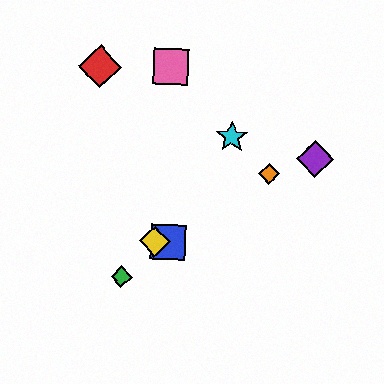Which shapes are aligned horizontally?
The blue square, the yellow diamond are aligned horizontally.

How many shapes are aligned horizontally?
2 shapes (the blue square, the yellow diamond) are aligned horizontally.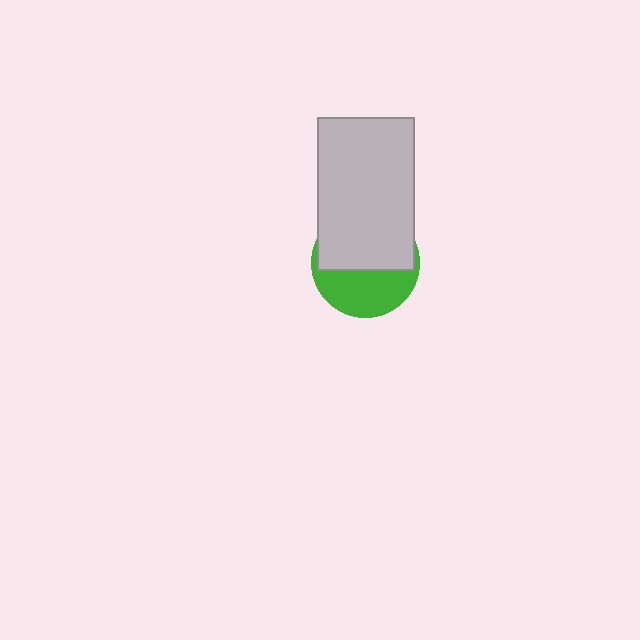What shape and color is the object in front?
The object in front is a light gray rectangle.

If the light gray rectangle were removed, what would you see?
You would see the complete green circle.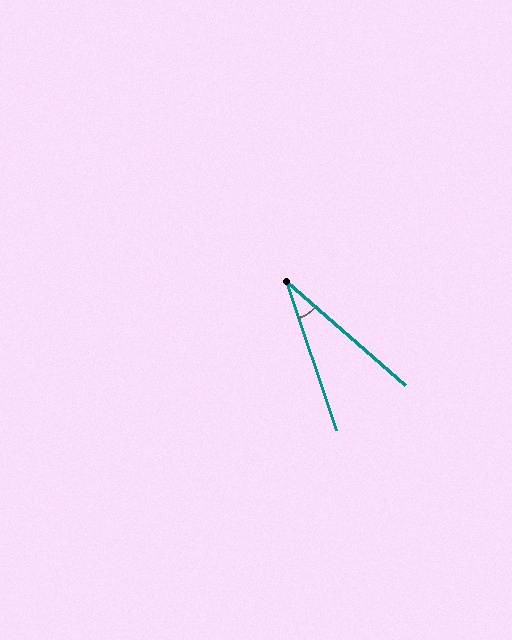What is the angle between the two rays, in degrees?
Approximately 30 degrees.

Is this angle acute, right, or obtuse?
It is acute.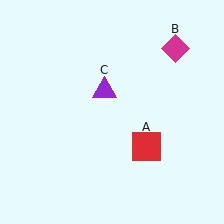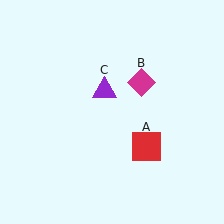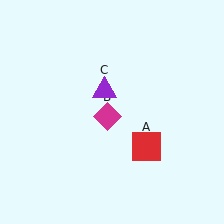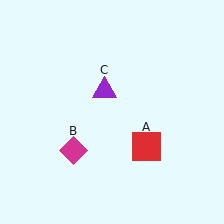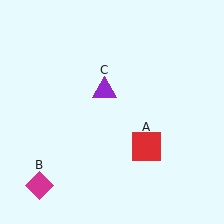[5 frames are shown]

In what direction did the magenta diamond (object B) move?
The magenta diamond (object B) moved down and to the left.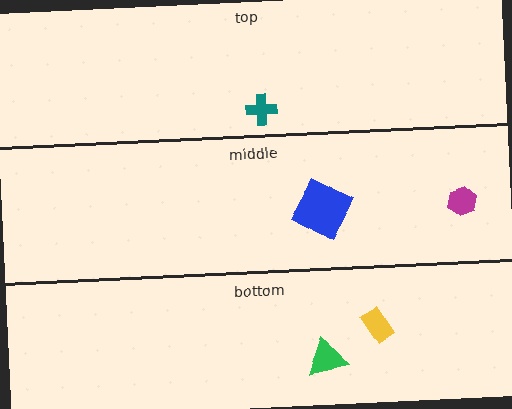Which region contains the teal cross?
The top region.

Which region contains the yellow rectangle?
The bottom region.